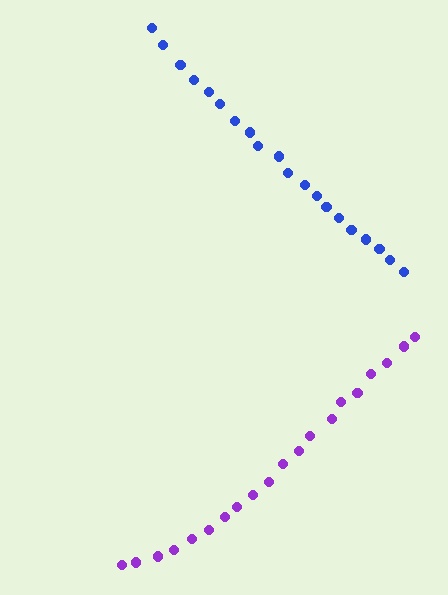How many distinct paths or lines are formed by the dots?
There are 2 distinct paths.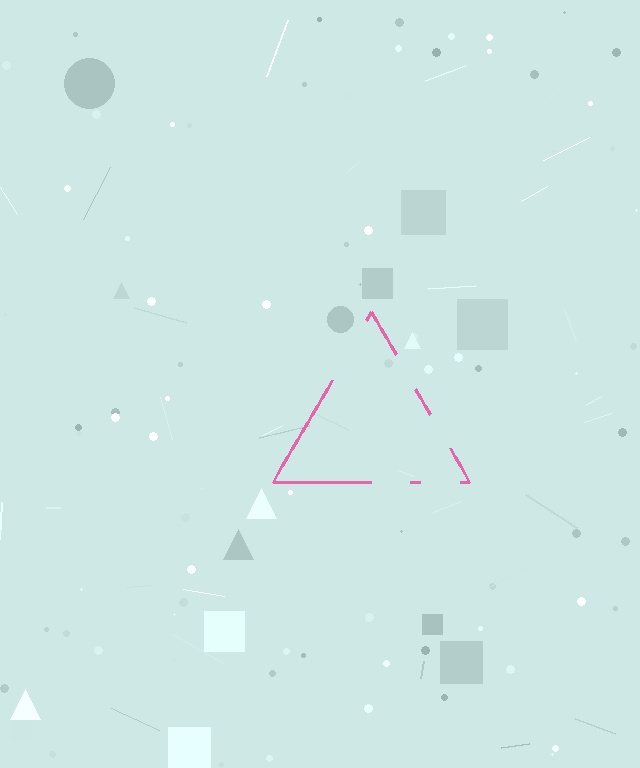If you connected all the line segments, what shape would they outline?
They would outline a triangle.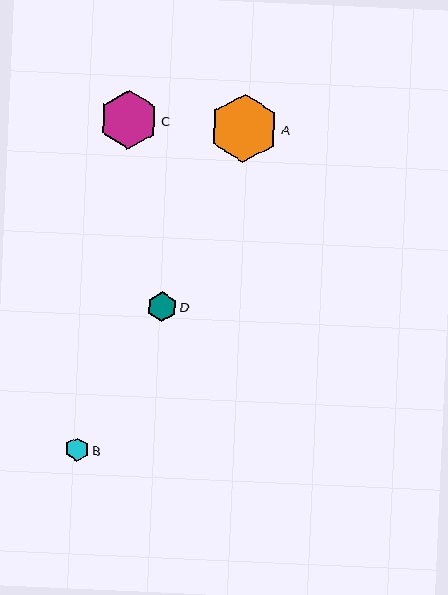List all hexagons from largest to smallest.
From largest to smallest: A, C, D, B.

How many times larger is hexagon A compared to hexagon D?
Hexagon A is approximately 2.3 times the size of hexagon D.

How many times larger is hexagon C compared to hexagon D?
Hexagon C is approximately 2.0 times the size of hexagon D.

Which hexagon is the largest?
Hexagon A is the largest with a size of approximately 68 pixels.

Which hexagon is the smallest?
Hexagon B is the smallest with a size of approximately 24 pixels.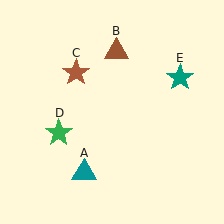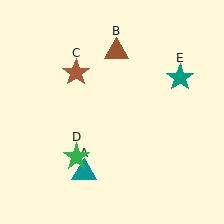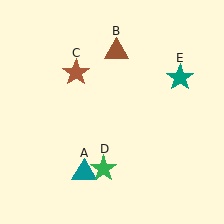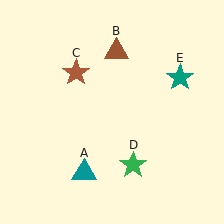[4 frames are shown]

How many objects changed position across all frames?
1 object changed position: green star (object D).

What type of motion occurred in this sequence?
The green star (object D) rotated counterclockwise around the center of the scene.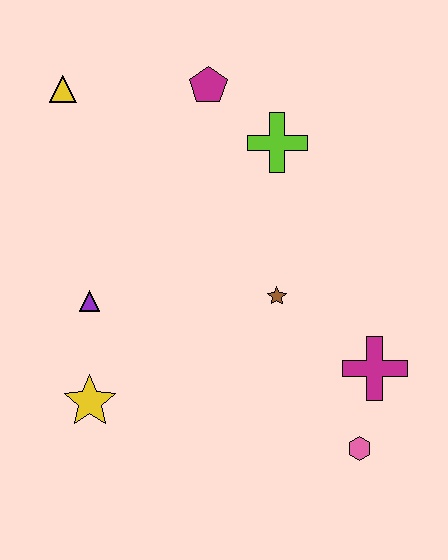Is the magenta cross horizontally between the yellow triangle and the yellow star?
No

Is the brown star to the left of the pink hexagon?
Yes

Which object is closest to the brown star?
The magenta cross is closest to the brown star.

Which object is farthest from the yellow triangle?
The pink hexagon is farthest from the yellow triangle.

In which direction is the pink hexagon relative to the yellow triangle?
The pink hexagon is below the yellow triangle.